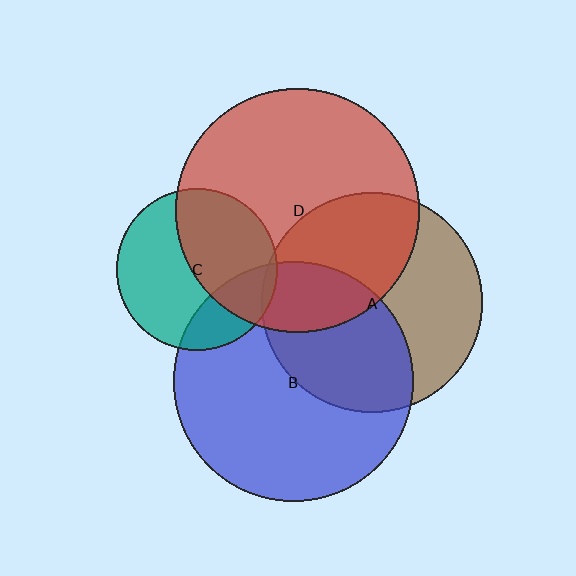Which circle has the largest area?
Circle D (red).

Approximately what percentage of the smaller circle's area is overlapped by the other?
Approximately 25%.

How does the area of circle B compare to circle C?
Approximately 2.2 times.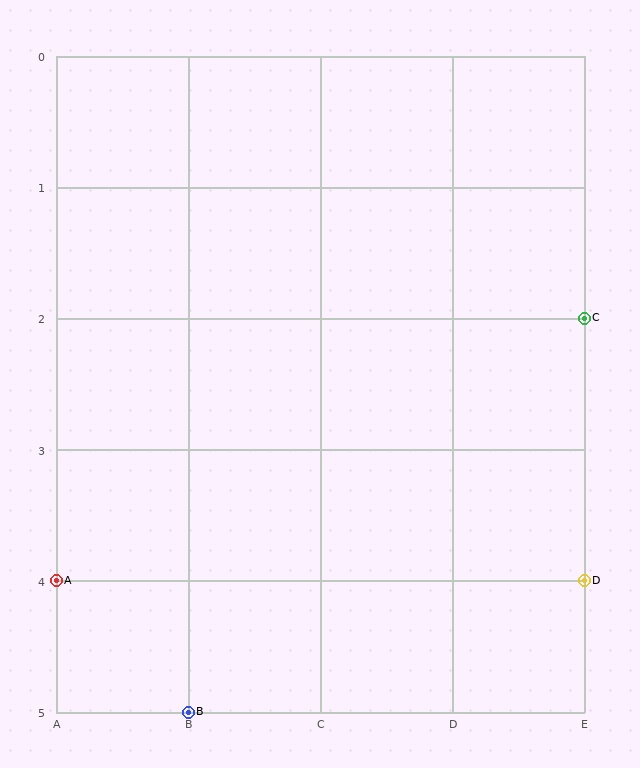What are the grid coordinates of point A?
Point A is at grid coordinates (A, 4).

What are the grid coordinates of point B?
Point B is at grid coordinates (B, 5).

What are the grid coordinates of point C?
Point C is at grid coordinates (E, 2).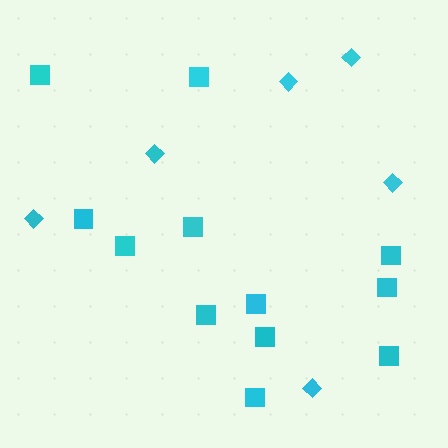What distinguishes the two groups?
There are 2 groups: one group of squares (12) and one group of diamonds (6).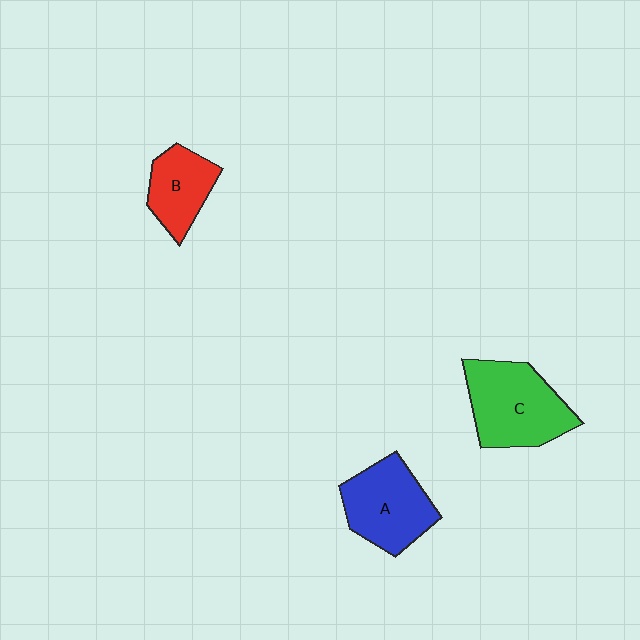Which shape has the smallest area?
Shape B (red).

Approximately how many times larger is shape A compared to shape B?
Approximately 1.4 times.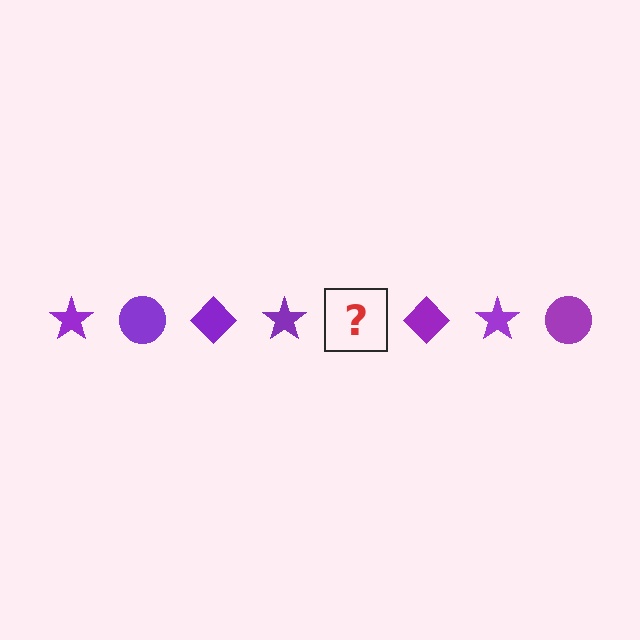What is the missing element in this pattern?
The missing element is a purple circle.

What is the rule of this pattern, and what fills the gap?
The rule is that the pattern cycles through star, circle, diamond shapes in purple. The gap should be filled with a purple circle.